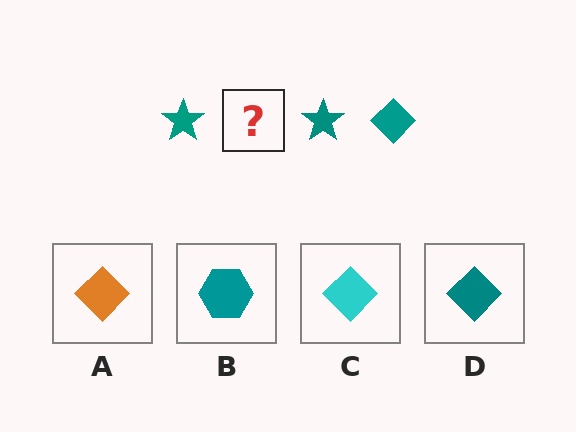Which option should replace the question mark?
Option D.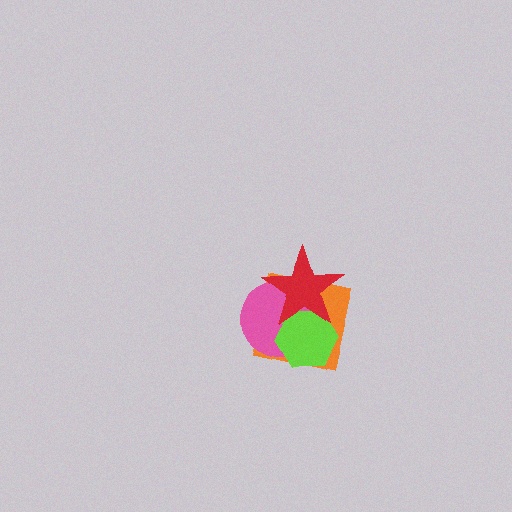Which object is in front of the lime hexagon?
The red star is in front of the lime hexagon.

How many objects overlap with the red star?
3 objects overlap with the red star.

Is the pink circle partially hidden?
Yes, it is partially covered by another shape.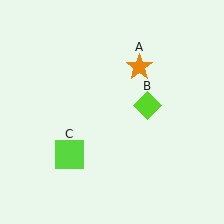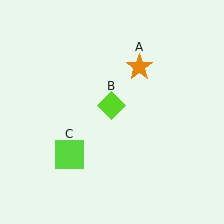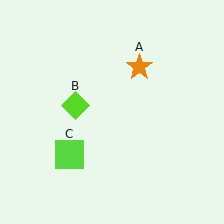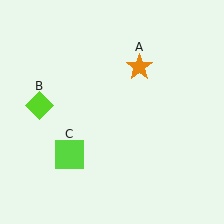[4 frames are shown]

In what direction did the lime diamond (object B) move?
The lime diamond (object B) moved left.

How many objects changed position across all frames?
1 object changed position: lime diamond (object B).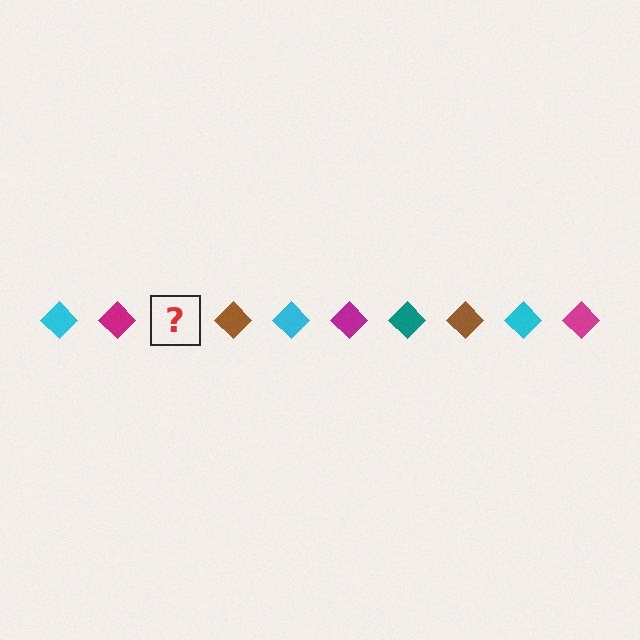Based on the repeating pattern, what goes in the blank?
The blank should be a teal diamond.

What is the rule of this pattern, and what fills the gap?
The rule is that the pattern cycles through cyan, magenta, teal, brown diamonds. The gap should be filled with a teal diamond.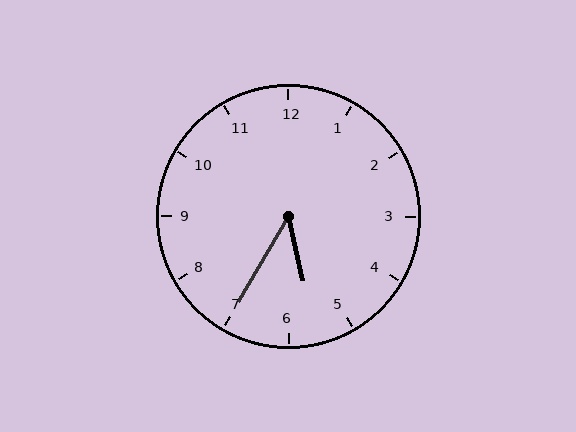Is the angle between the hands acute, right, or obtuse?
It is acute.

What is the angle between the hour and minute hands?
Approximately 42 degrees.